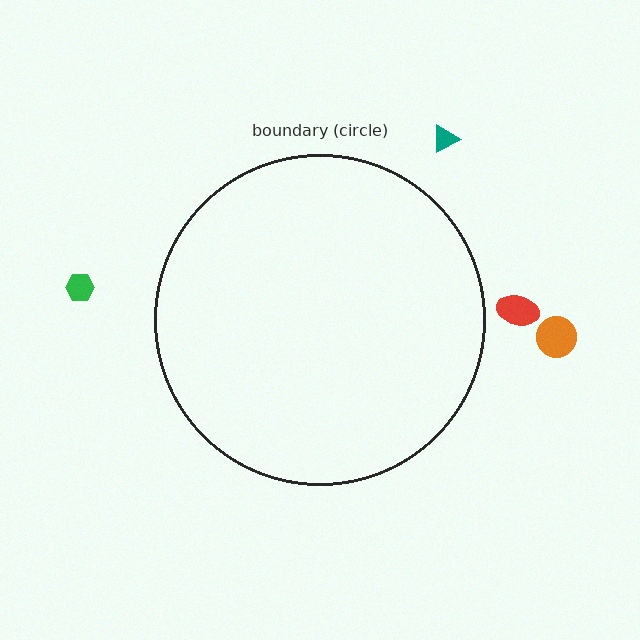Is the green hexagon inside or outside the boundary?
Outside.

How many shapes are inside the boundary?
0 inside, 4 outside.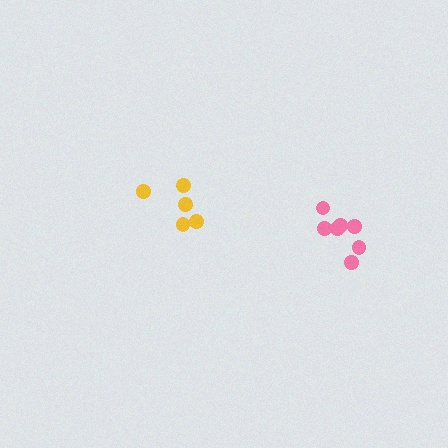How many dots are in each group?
Group 1: 5 dots, Group 2: 7 dots (12 total).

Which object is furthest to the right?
The pink cluster is rightmost.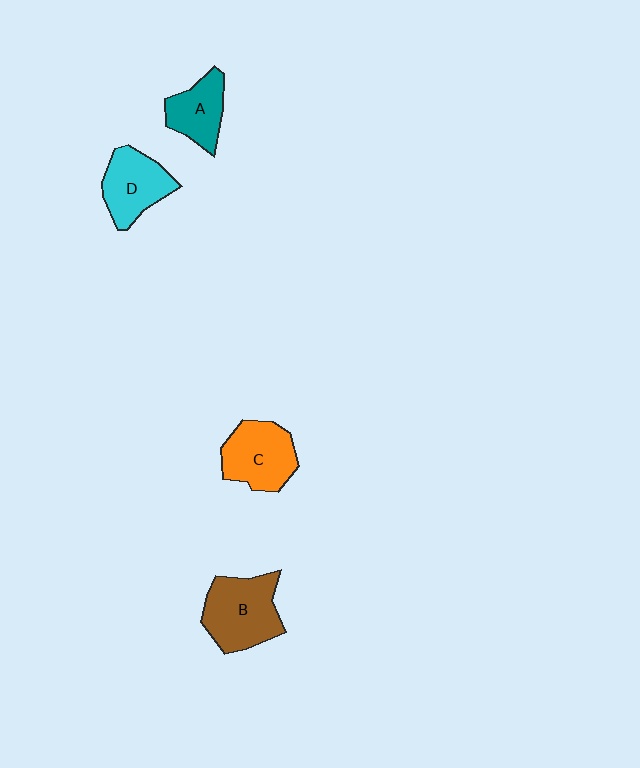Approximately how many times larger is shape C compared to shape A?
Approximately 1.3 times.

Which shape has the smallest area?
Shape A (teal).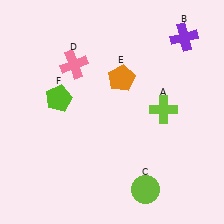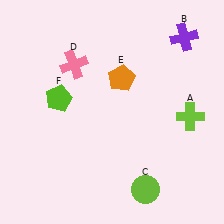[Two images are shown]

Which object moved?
The lime cross (A) moved right.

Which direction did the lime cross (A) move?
The lime cross (A) moved right.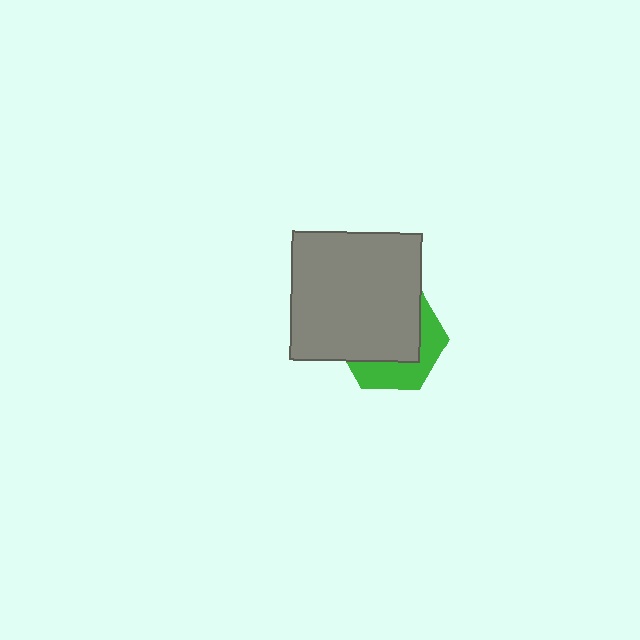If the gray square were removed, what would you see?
You would see the complete green hexagon.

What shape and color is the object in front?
The object in front is a gray square.